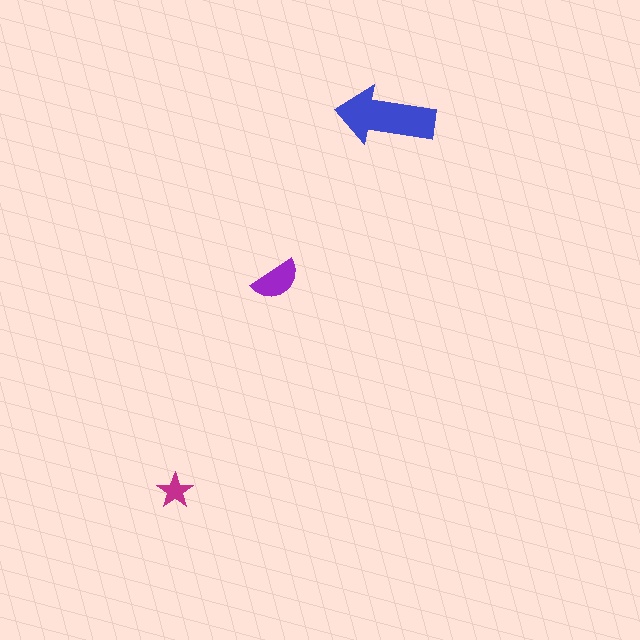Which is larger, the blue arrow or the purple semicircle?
The blue arrow.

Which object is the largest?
The blue arrow.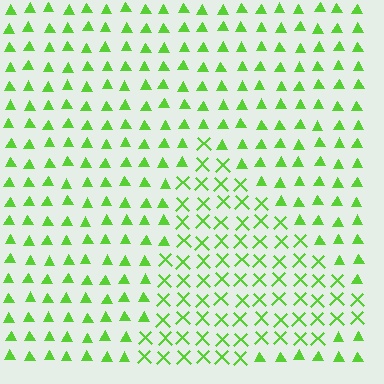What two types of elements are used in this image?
The image uses X marks inside the triangle region and triangles outside it.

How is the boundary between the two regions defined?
The boundary is defined by a change in element shape: X marks inside vs. triangles outside. All elements share the same color and spacing.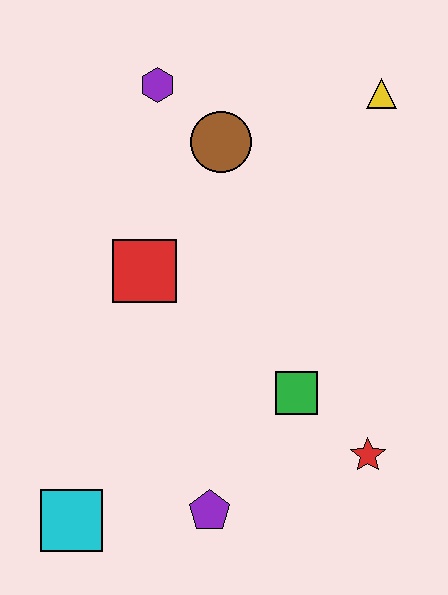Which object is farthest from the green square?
The purple hexagon is farthest from the green square.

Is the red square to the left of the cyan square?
No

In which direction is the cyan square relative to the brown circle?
The cyan square is below the brown circle.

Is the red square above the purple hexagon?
No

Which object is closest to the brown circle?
The purple hexagon is closest to the brown circle.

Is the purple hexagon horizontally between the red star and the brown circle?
No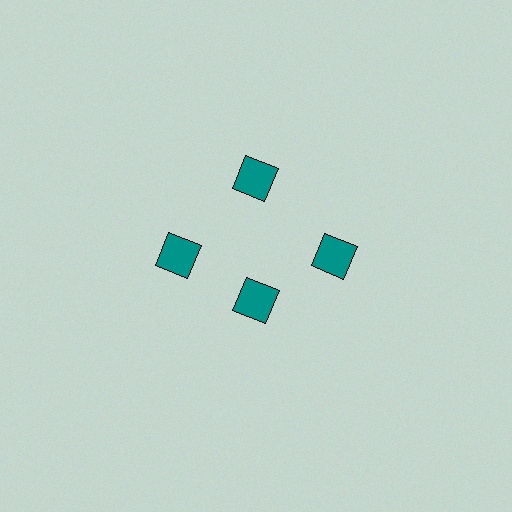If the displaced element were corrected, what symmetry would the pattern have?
It would have 4-fold rotational symmetry — the pattern would map onto itself every 90 degrees.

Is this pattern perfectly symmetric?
No. The 4 teal squares are arranged in a ring, but one element near the 6 o'clock position is pulled inward toward the center, breaking the 4-fold rotational symmetry.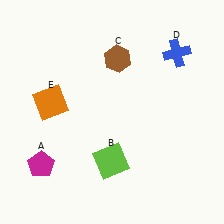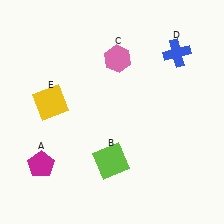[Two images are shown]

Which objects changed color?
C changed from brown to pink. E changed from orange to yellow.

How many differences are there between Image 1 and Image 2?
There are 2 differences between the two images.